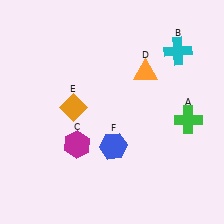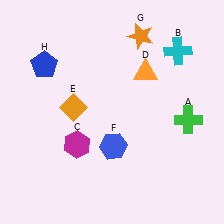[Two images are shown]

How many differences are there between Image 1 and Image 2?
There are 2 differences between the two images.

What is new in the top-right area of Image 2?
An orange star (G) was added in the top-right area of Image 2.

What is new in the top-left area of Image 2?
A blue pentagon (H) was added in the top-left area of Image 2.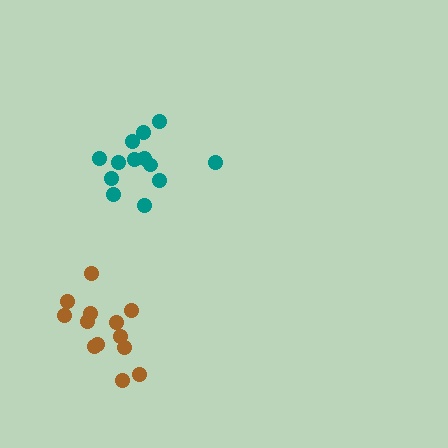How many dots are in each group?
Group 1: 13 dots, Group 2: 14 dots (27 total).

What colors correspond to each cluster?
The clusters are colored: teal, brown.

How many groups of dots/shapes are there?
There are 2 groups.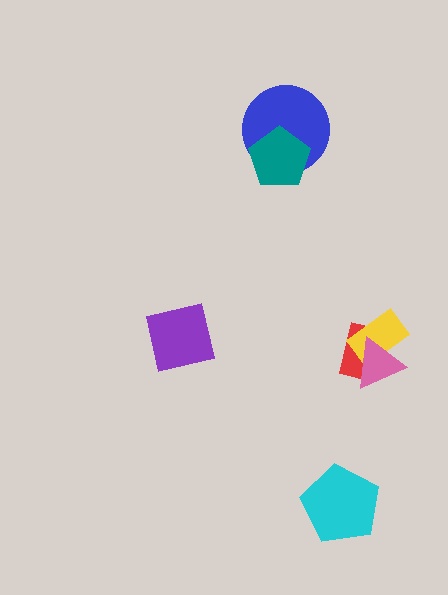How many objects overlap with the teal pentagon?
1 object overlaps with the teal pentagon.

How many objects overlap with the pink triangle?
2 objects overlap with the pink triangle.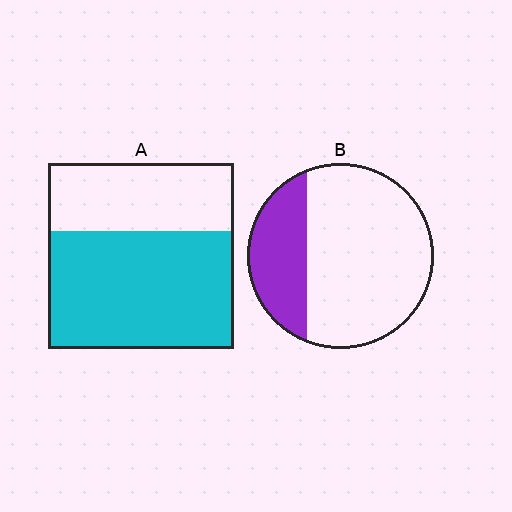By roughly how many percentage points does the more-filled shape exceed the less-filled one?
By roughly 35 percentage points (A over B).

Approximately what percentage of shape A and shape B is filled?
A is approximately 65% and B is approximately 30%.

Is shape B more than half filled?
No.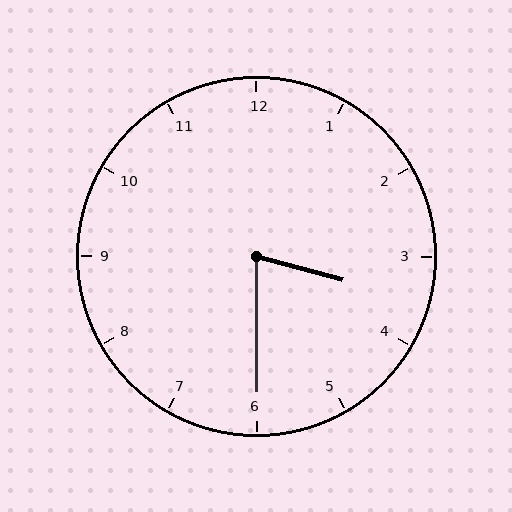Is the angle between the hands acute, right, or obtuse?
It is acute.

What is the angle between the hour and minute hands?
Approximately 75 degrees.